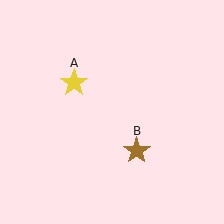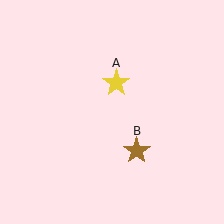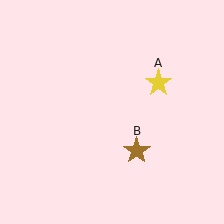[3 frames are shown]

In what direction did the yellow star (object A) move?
The yellow star (object A) moved right.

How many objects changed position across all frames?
1 object changed position: yellow star (object A).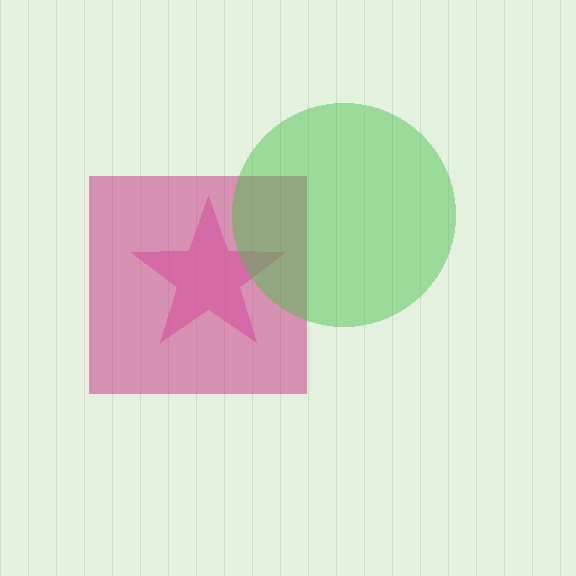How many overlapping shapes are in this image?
There are 3 overlapping shapes in the image.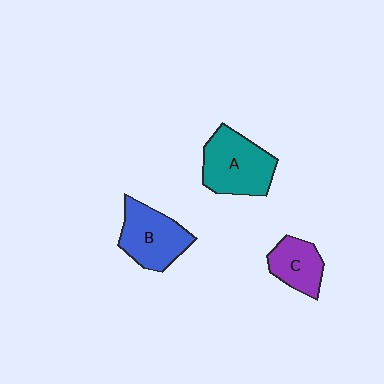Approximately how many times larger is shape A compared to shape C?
Approximately 1.6 times.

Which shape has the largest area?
Shape A (teal).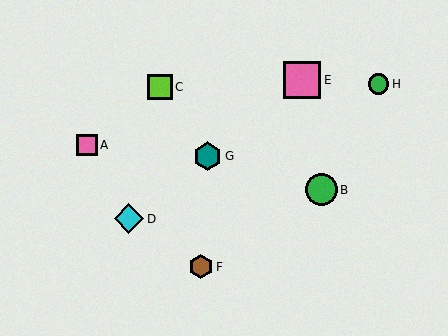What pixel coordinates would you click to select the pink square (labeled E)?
Click at (302, 80) to select the pink square E.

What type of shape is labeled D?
Shape D is a cyan diamond.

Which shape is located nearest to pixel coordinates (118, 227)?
The cyan diamond (labeled D) at (129, 219) is nearest to that location.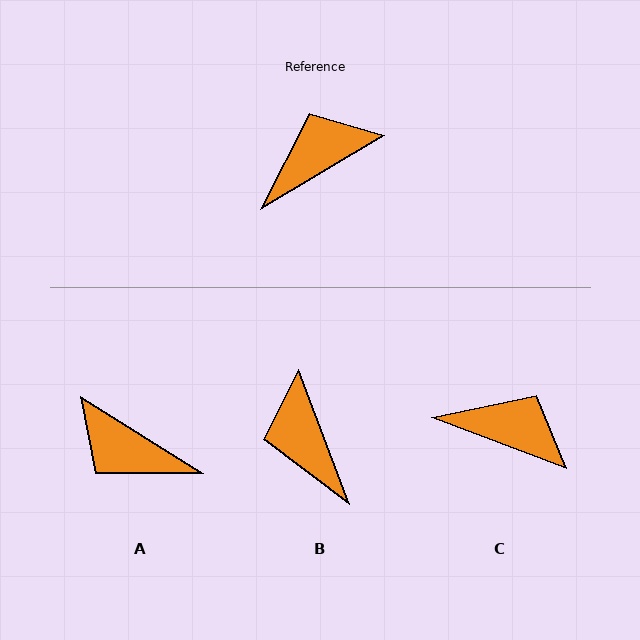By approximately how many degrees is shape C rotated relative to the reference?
Approximately 51 degrees clockwise.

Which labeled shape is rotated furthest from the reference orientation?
A, about 117 degrees away.